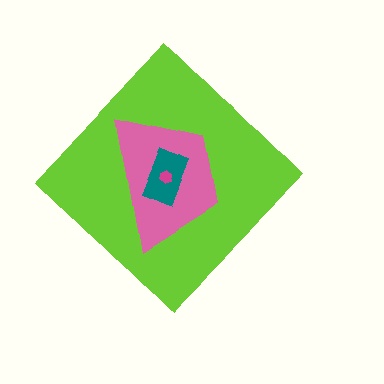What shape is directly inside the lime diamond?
The pink trapezoid.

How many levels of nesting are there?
4.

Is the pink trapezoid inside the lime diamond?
Yes.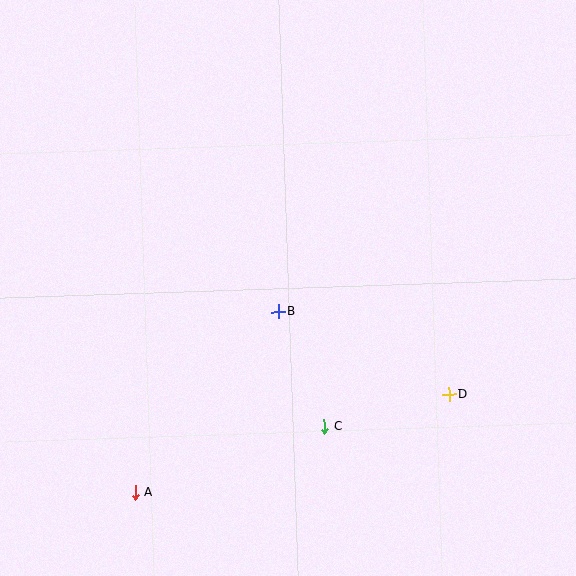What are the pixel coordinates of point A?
Point A is at (135, 492).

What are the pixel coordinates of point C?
Point C is at (325, 427).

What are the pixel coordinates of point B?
Point B is at (278, 311).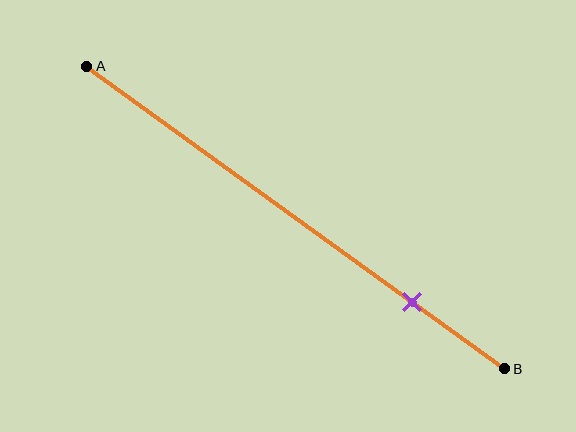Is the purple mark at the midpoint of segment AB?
No, the mark is at about 80% from A, not at the 50% midpoint.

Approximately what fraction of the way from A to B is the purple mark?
The purple mark is approximately 80% of the way from A to B.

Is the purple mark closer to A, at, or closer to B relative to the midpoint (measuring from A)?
The purple mark is closer to point B than the midpoint of segment AB.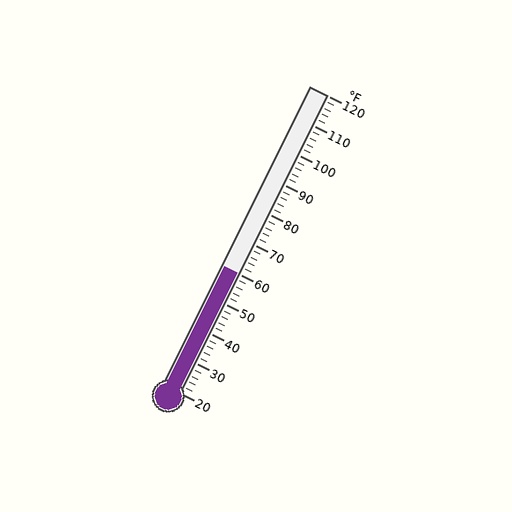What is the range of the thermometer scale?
The thermometer scale ranges from 20°F to 120°F.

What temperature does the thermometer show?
The thermometer shows approximately 60°F.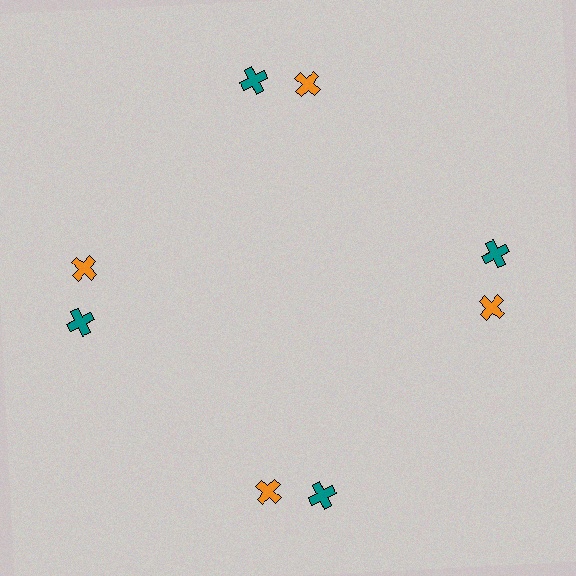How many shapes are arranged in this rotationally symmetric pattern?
There are 8 shapes, arranged in 4 groups of 2.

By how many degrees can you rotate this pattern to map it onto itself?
The pattern maps onto itself every 90 degrees of rotation.